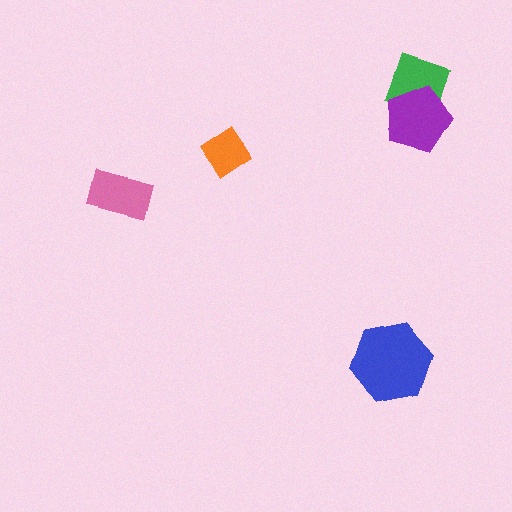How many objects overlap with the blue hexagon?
0 objects overlap with the blue hexagon.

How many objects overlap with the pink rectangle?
0 objects overlap with the pink rectangle.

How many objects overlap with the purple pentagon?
1 object overlaps with the purple pentagon.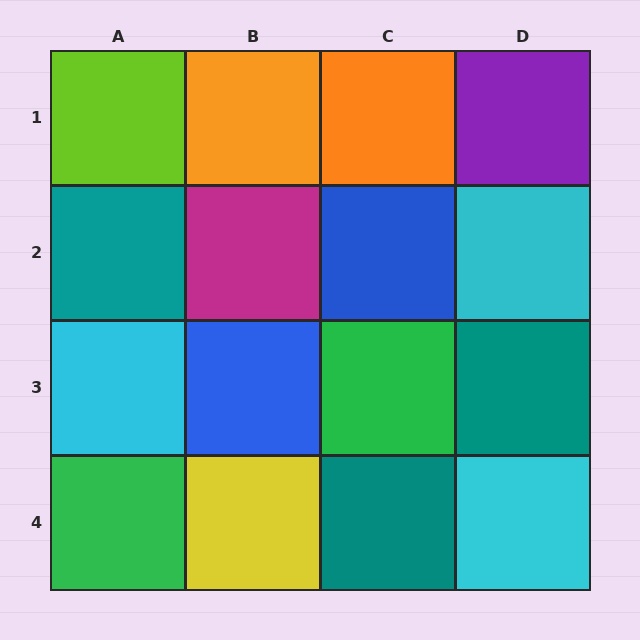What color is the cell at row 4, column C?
Teal.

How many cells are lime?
1 cell is lime.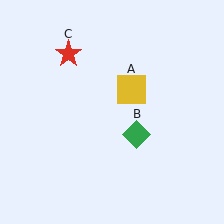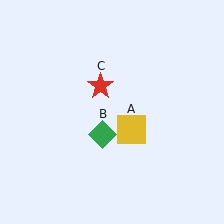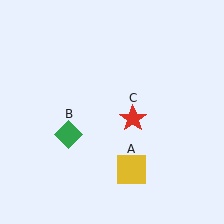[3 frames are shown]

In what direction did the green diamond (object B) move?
The green diamond (object B) moved left.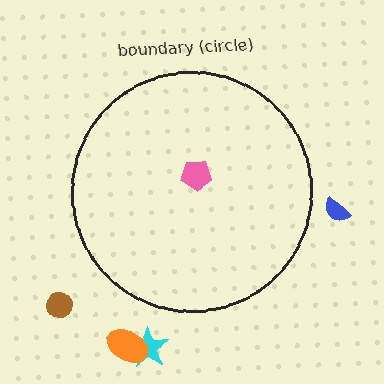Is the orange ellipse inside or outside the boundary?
Outside.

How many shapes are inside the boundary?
1 inside, 4 outside.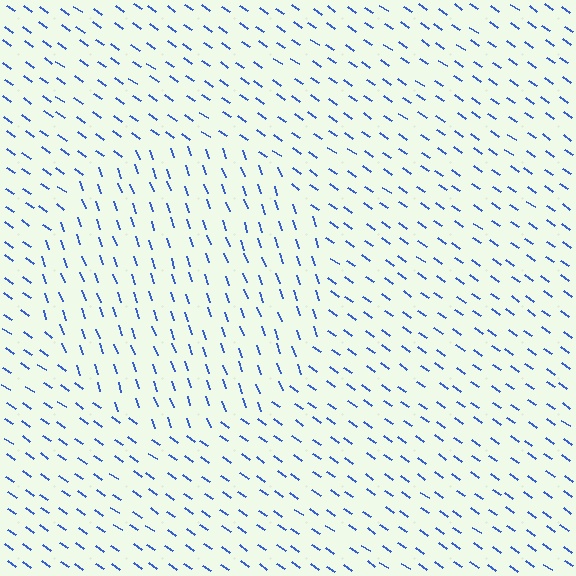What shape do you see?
I see a circle.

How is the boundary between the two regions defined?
The boundary is defined purely by a change in line orientation (approximately 36 degrees difference). All lines are the same color and thickness.